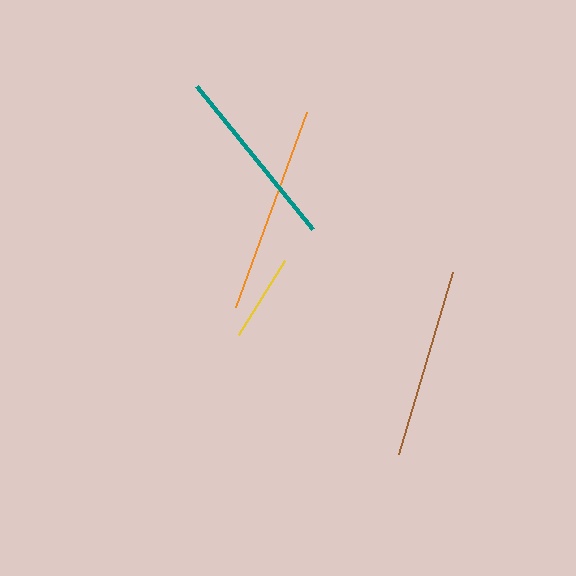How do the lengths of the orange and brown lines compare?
The orange and brown lines are approximately the same length.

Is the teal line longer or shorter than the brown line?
The brown line is longer than the teal line.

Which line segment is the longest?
The orange line is the longest at approximately 207 pixels.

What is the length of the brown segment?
The brown segment is approximately 190 pixels long.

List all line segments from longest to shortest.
From longest to shortest: orange, brown, teal, yellow.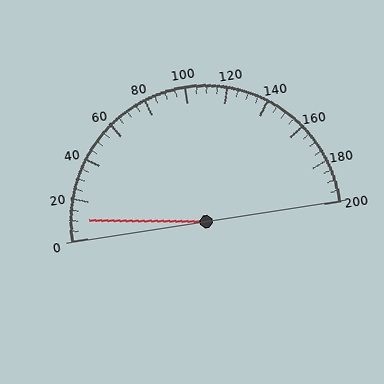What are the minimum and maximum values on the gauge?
The gauge ranges from 0 to 200.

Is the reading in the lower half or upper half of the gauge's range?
The reading is in the lower half of the range (0 to 200).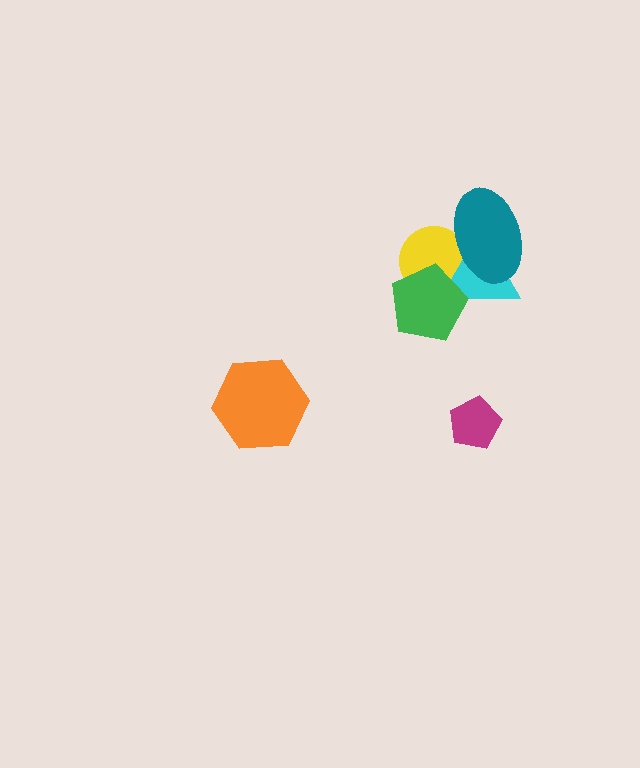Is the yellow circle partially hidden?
Yes, it is partially covered by another shape.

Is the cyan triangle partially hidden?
Yes, it is partially covered by another shape.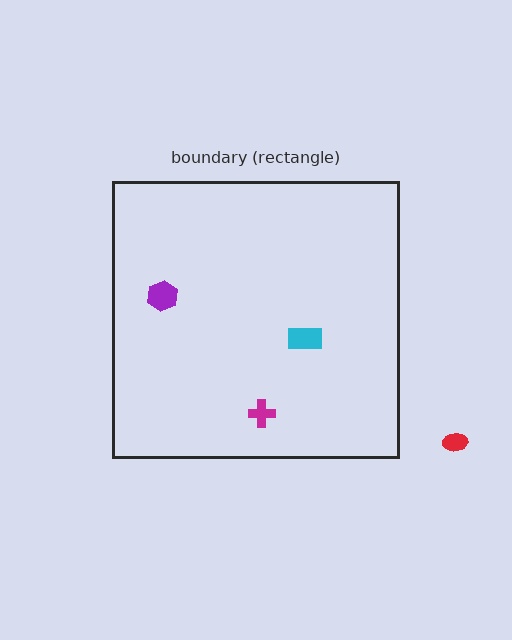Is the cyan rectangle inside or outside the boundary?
Inside.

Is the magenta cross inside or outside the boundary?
Inside.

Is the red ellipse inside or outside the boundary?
Outside.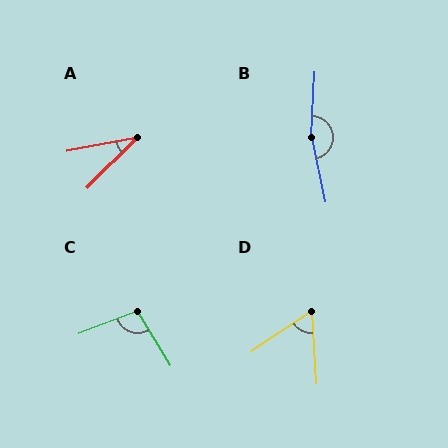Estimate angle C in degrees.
Approximately 101 degrees.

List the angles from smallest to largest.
A (34°), D (60°), C (101°), B (165°).